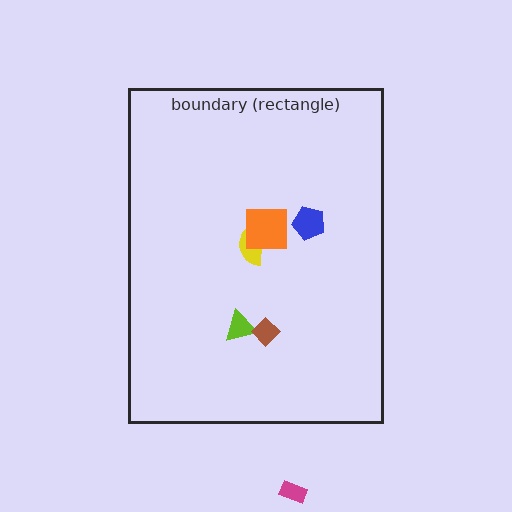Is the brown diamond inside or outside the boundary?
Inside.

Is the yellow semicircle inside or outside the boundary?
Inside.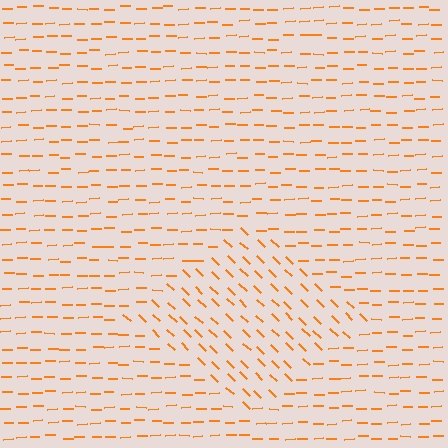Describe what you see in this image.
The image is filled with small orange line segments. A diamond region in the image has lines oriented differently from the surrounding lines, creating a visible texture boundary.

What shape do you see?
I see a diamond.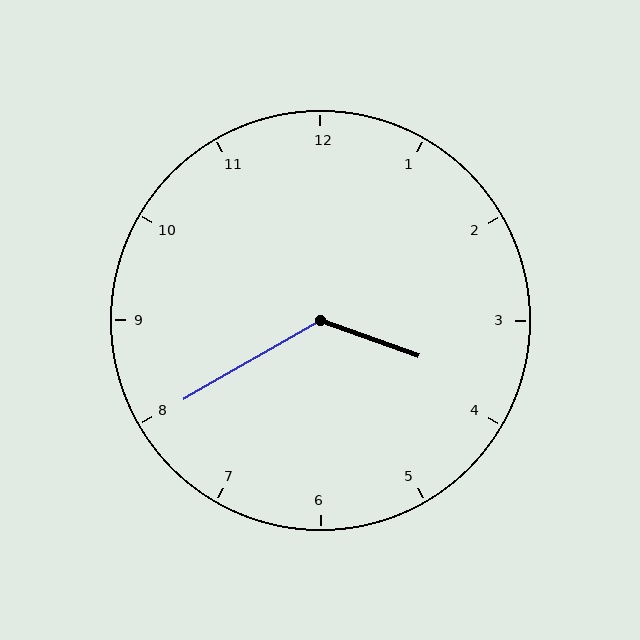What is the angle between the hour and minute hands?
Approximately 130 degrees.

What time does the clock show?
3:40.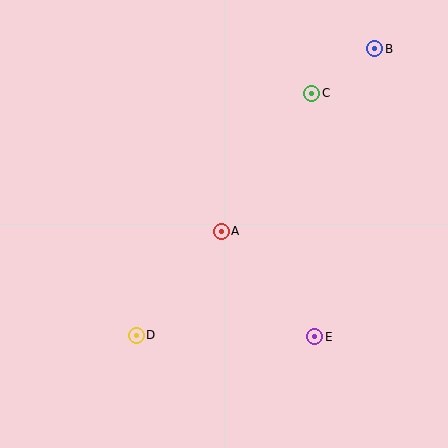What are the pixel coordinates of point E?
Point E is at (315, 337).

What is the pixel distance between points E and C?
The distance between E and C is 243 pixels.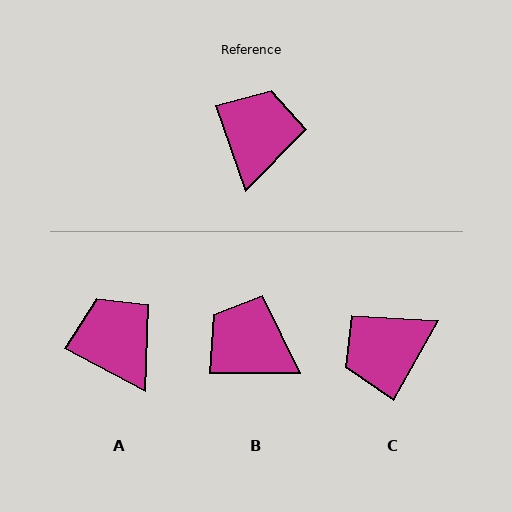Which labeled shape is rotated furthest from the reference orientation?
C, about 131 degrees away.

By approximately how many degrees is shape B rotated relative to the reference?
Approximately 71 degrees counter-clockwise.